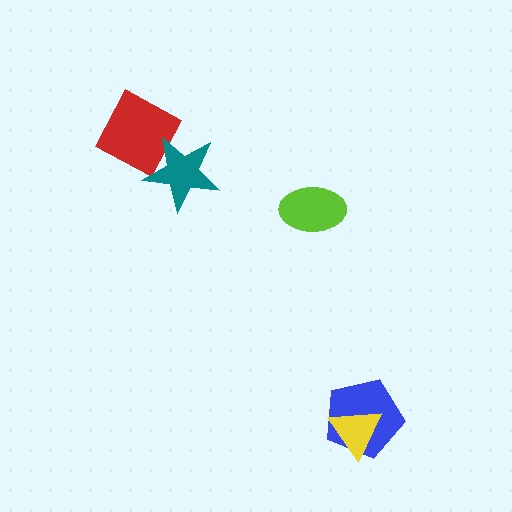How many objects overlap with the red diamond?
1 object overlaps with the red diamond.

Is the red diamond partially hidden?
Yes, it is partially covered by another shape.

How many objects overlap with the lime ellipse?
0 objects overlap with the lime ellipse.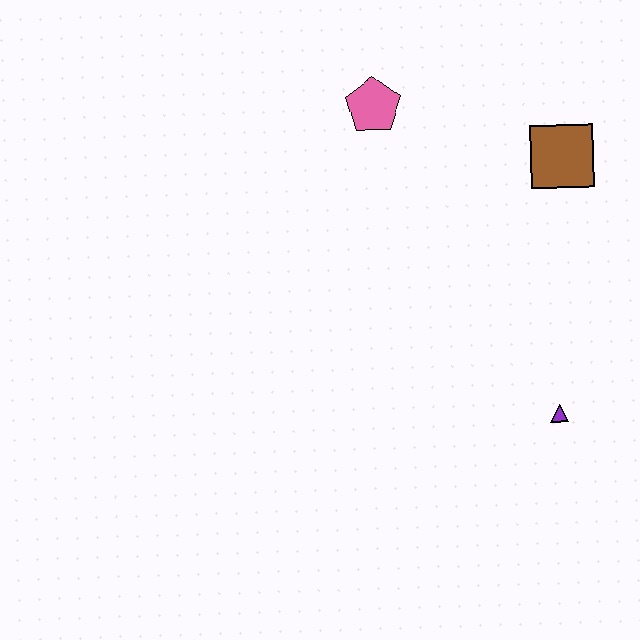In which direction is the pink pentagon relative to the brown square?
The pink pentagon is to the left of the brown square.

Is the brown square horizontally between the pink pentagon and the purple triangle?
No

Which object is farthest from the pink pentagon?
The purple triangle is farthest from the pink pentagon.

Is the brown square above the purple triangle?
Yes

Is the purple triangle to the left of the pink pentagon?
No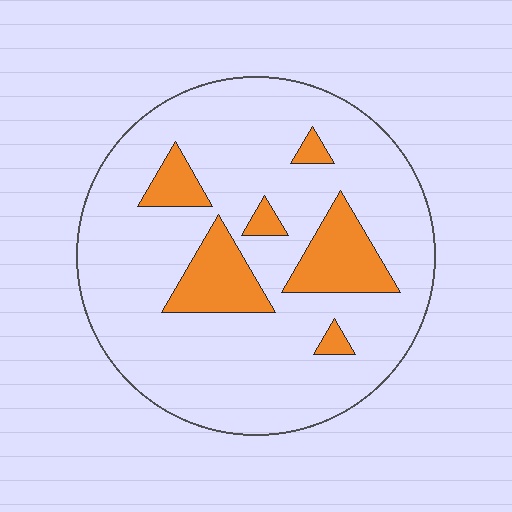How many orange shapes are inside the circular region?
6.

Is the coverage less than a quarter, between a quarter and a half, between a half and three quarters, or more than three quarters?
Less than a quarter.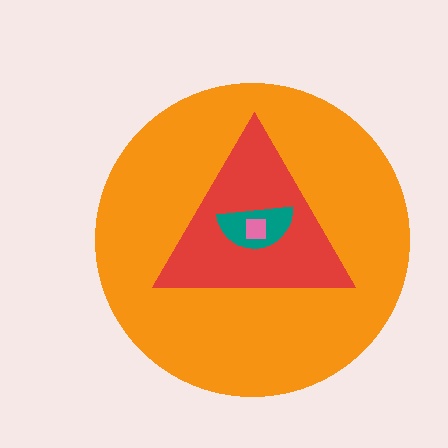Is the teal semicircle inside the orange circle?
Yes.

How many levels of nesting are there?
4.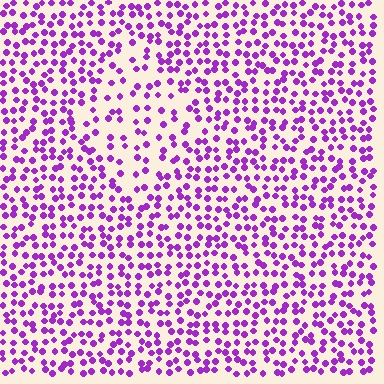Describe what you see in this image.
The image contains small purple elements arranged at two different densities. A diamond-shaped region is visible where the elements are less densely packed than the surrounding area.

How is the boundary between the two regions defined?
The boundary is defined by a change in element density (approximately 1.8x ratio). All elements are the same color, size, and shape.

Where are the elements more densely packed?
The elements are more densely packed outside the diamond boundary.